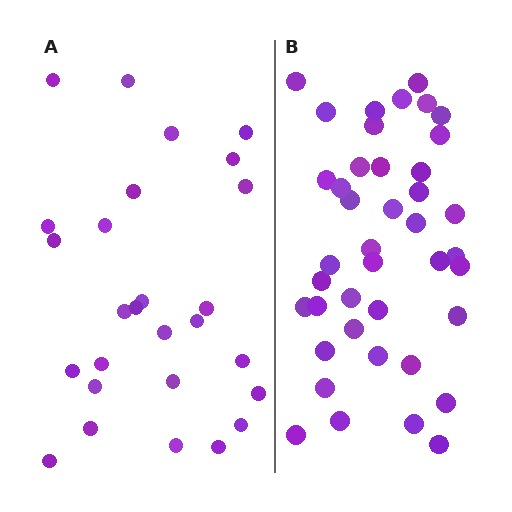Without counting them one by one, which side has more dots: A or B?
Region B (the right region) has more dots.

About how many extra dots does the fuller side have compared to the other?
Region B has approximately 15 more dots than region A.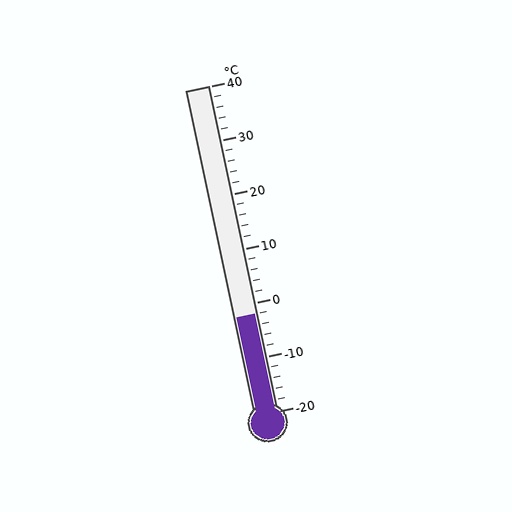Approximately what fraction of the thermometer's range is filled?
The thermometer is filled to approximately 30% of its range.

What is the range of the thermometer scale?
The thermometer scale ranges from -20°C to 40°C.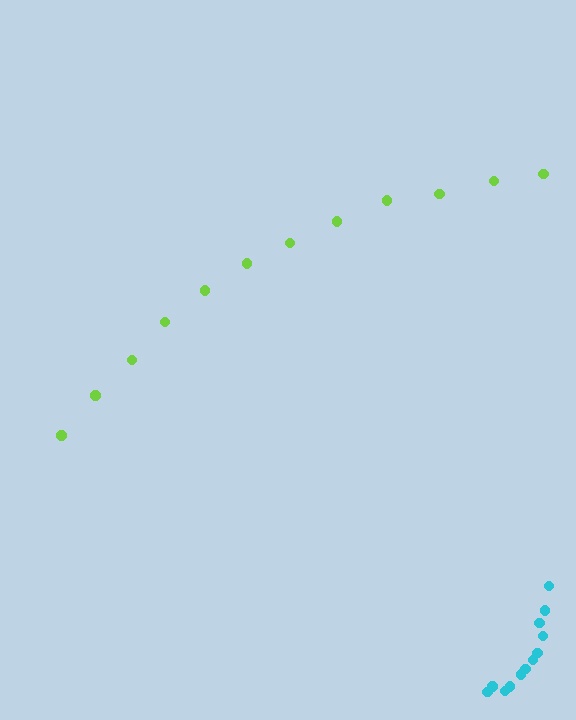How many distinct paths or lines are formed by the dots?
There are 2 distinct paths.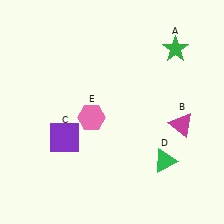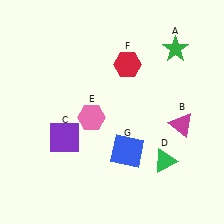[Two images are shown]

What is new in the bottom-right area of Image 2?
A blue square (G) was added in the bottom-right area of Image 2.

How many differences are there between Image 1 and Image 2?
There are 2 differences between the two images.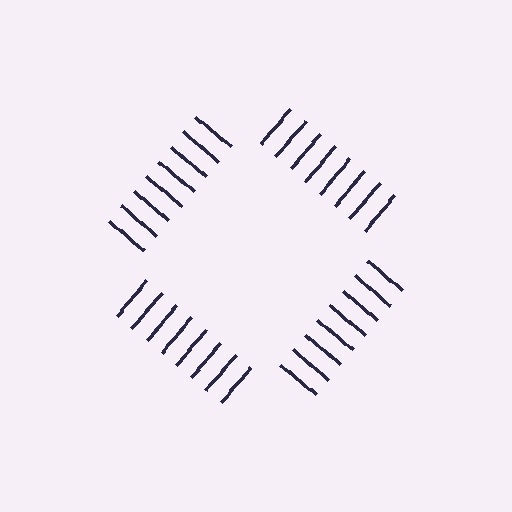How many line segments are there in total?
32 — 8 along each of the 4 edges.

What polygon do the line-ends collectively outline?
An illusory square — the line segments terminate on its edges but no continuous stroke is drawn.